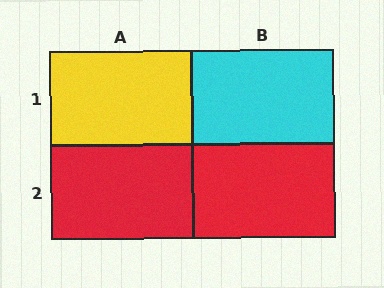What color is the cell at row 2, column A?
Red.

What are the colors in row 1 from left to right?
Yellow, cyan.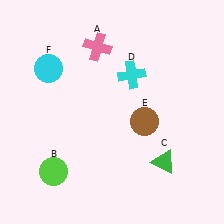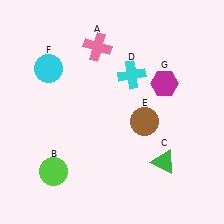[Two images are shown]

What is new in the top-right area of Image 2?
A magenta hexagon (G) was added in the top-right area of Image 2.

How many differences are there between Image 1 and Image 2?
There is 1 difference between the two images.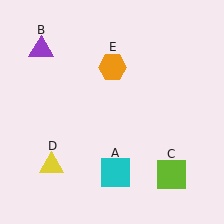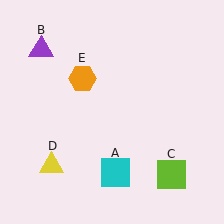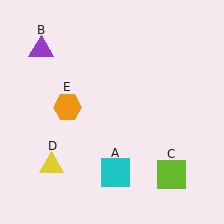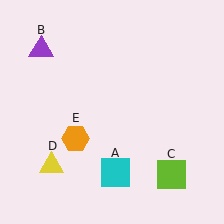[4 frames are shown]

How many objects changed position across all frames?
1 object changed position: orange hexagon (object E).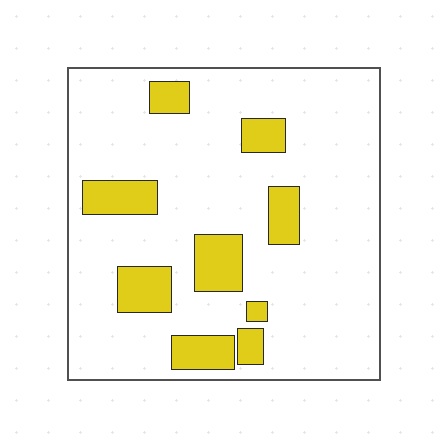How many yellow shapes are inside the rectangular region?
9.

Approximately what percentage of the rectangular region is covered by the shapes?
Approximately 15%.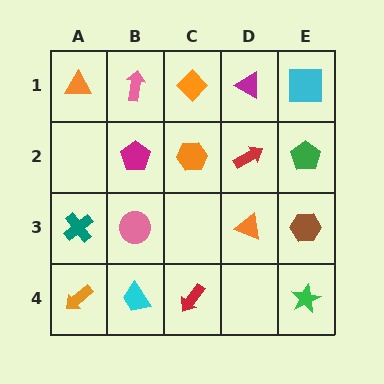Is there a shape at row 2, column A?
No, that cell is empty.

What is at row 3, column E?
A brown hexagon.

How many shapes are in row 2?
4 shapes.